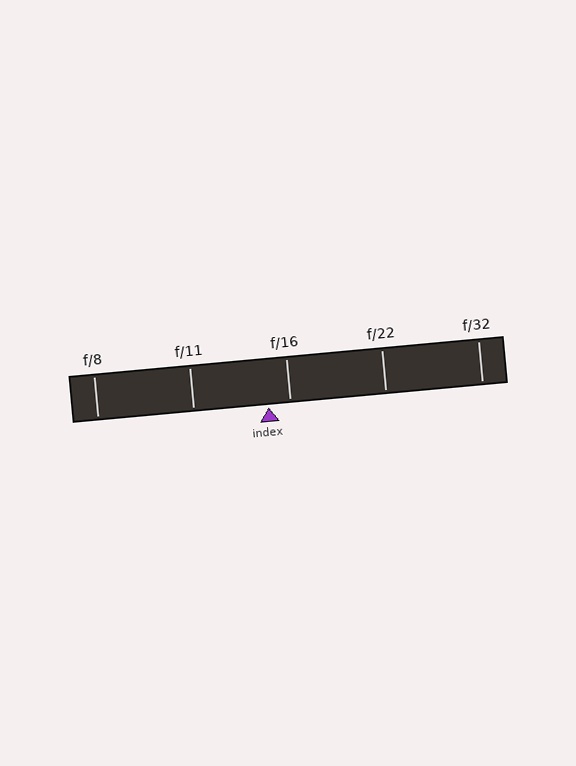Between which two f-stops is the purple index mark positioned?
The index mark is between f/11 and f/16.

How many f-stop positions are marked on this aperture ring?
There are 5 f-stop positions marked.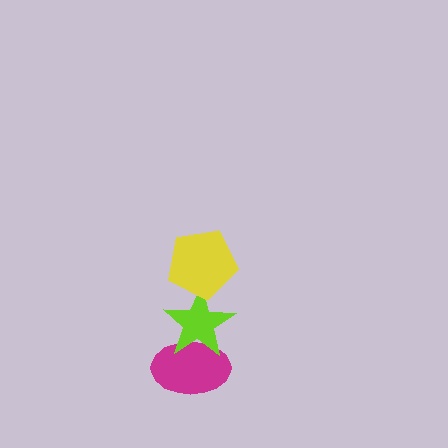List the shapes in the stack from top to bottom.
From top to bottom: the yellow pentagon, the lime star, the magenta ellipse.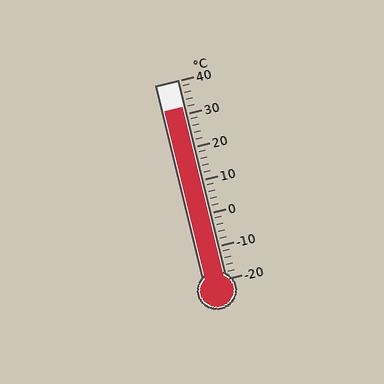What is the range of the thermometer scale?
The thermometer scale ranges from -20°C to 40°C.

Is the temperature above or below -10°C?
The temperature is above -10°C.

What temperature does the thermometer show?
The thermometer shows approximately 32°C.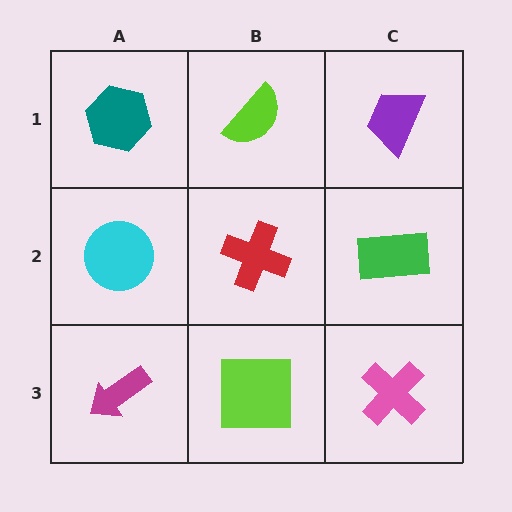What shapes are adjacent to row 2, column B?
A lime semicircle (row 1, column B), a lime square (row 3, column B), a cyan circle (row 2, column A), a green rectangle (row 2, column C).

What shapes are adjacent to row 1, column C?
A green rectangle (row 2, column C), a lime semicircle (row 1, column B).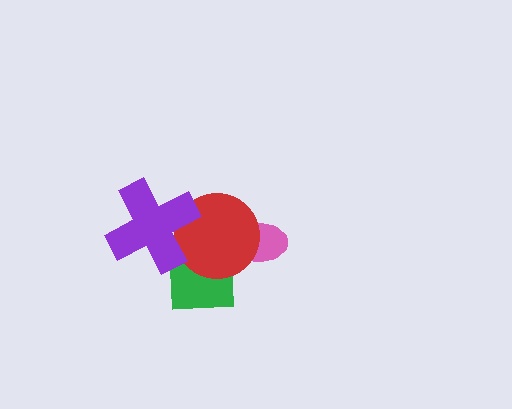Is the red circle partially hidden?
Yes, it is partially covered by another shape.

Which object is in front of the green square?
The red circle is in front of the green square.